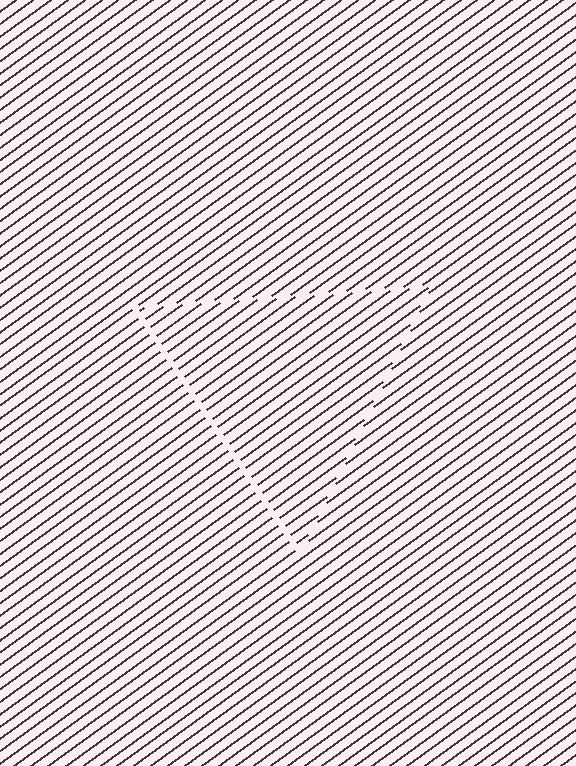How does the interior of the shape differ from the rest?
The interior of the shape contains the same grating, shifted by half a period — the contour is defined by the phase discontinuity where line-ends from the inner and outer gratings abut.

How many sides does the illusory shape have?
3 sides — the line-ends trace a triangle.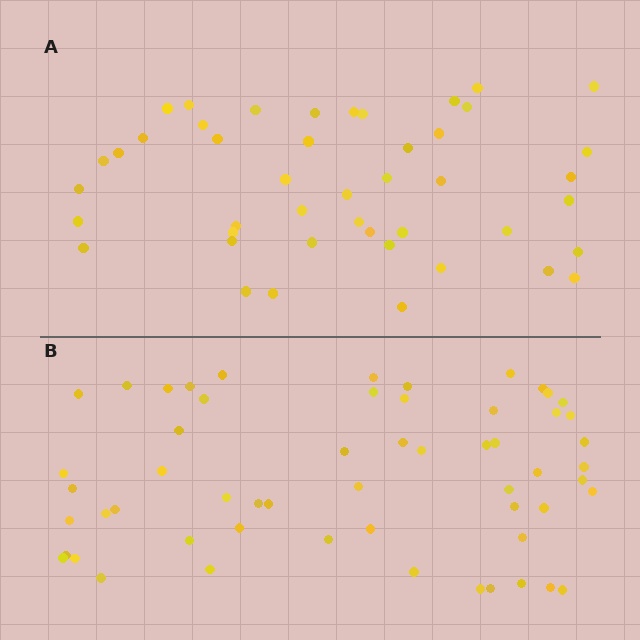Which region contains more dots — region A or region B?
Region B (the bottom region) has more dots.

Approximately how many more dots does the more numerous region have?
Region B has roughly 12 or so more dots than region A.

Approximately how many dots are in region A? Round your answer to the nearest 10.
About 40 dots. (The exact count is 45, which rounds to 40.)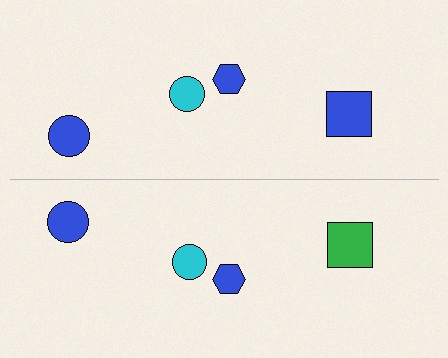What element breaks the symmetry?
The green square on the bottom side breaks the symmetry — its mirror counterpart is blue.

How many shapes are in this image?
There are 8 shapes in this image.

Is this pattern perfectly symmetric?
No, the pattern is not perfectly symmetric. The green square on the bottom side breaks the symmetry — its mirror counterpart is blue.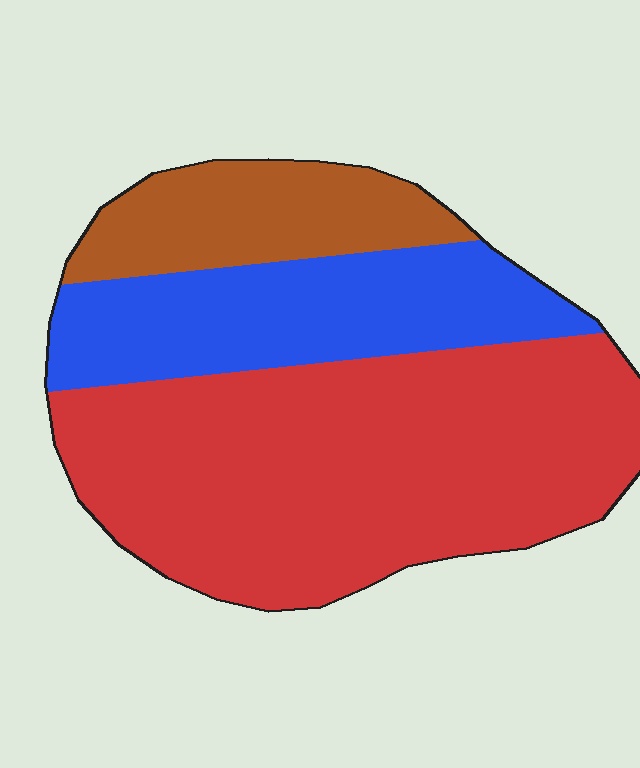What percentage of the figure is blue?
Blue takes up about one quarter (1/4) of the figure.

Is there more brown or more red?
Red.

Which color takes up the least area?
Brown, at roughly 15%.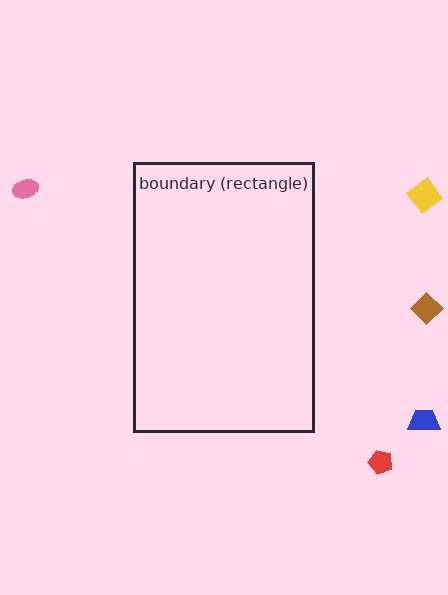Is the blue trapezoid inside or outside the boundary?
Outside.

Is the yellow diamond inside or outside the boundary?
Outside.